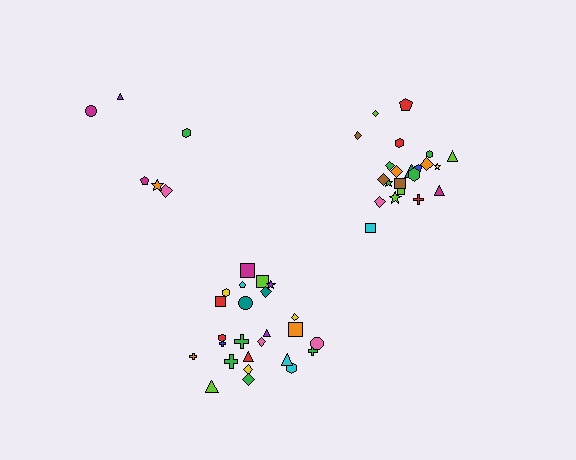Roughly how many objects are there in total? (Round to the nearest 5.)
Roughly 55 objects in total.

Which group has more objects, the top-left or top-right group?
The top-right group.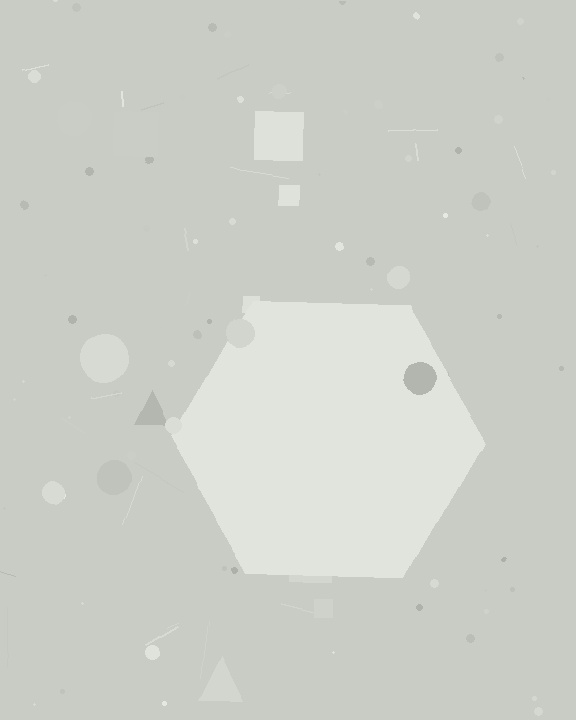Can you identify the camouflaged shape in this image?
The camouflaged shape is a hexagon.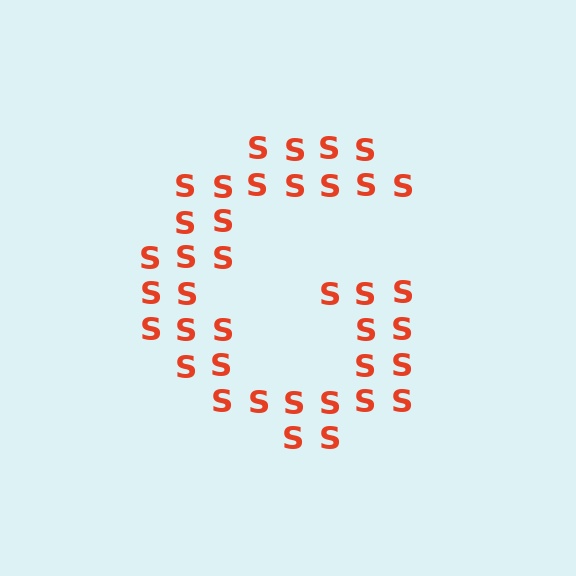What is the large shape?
The large shape is the letter G.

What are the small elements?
The small elements are letter S's.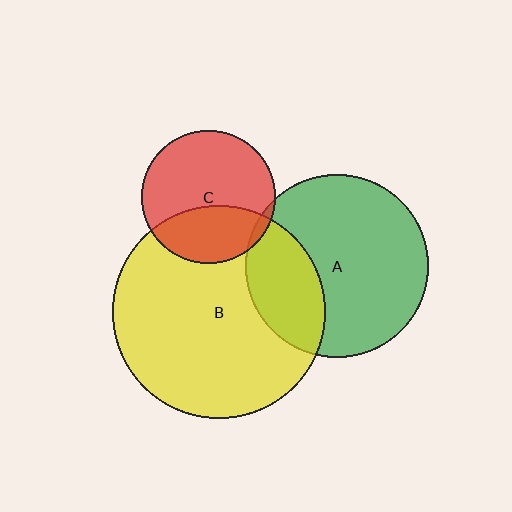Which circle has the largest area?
Circle B (yellow).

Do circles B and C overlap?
Yes.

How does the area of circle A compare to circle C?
Approximately 1.9 times.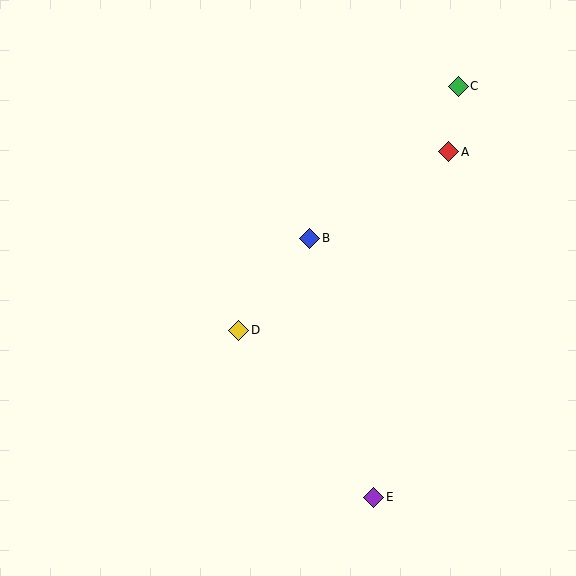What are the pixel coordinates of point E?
Point E is at (374, 497).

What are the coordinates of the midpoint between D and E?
The midpoint between D and E is at (306, 414).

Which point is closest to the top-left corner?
Point B is closest to the top-left corner.